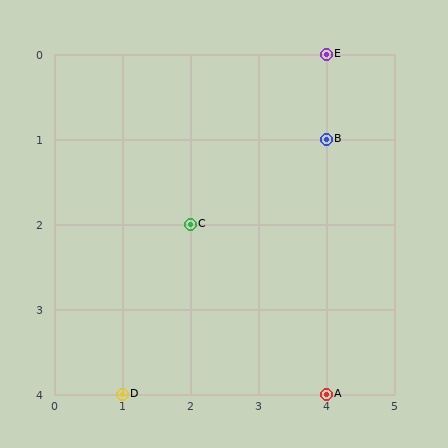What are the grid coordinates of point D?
Point D is at grid coordinates (1, 4).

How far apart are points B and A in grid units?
Points B and A are 3 rows apart.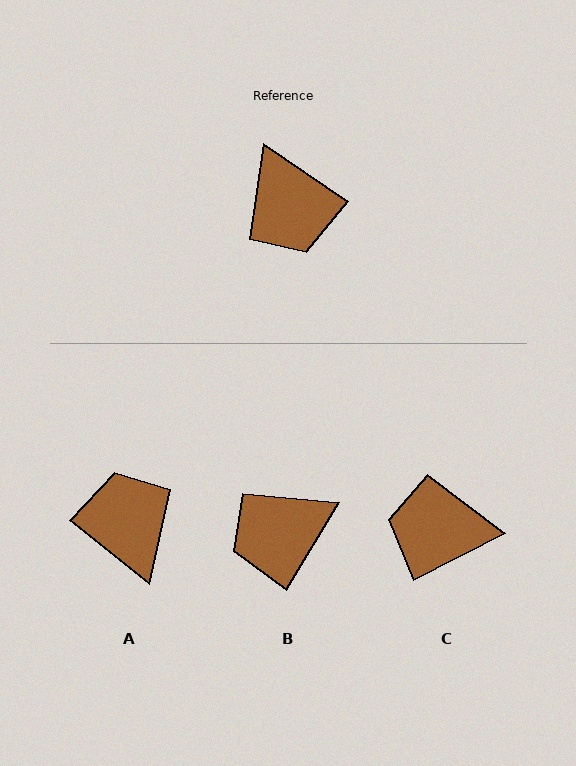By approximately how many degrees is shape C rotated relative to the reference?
Approximately 119 degrees clockwise.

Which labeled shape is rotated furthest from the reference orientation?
A, about 176 degrees away.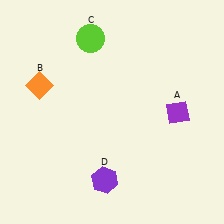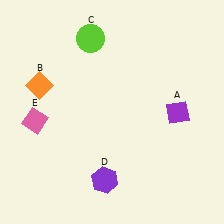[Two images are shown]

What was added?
A pink diamond (E) was added in Image 2.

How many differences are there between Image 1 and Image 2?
There is 1 difference between the two images.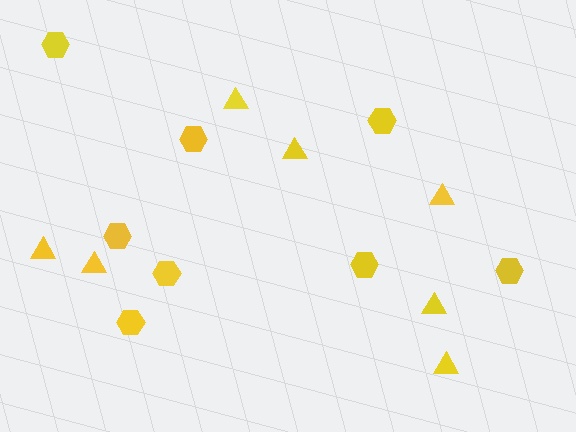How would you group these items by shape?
There are 2 groups: one group of triangles (7) and one group of hexagons (8).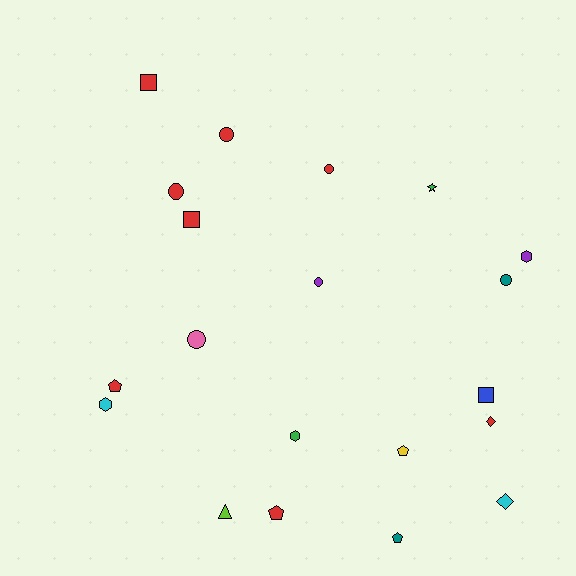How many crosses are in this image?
There are no crosses.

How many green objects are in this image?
There are 2 green objects.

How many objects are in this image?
There are 20 objects.